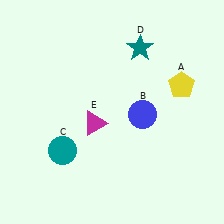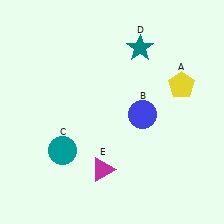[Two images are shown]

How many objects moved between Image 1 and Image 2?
1 object moved between the two images.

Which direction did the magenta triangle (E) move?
The magenta triangle (E) moved down.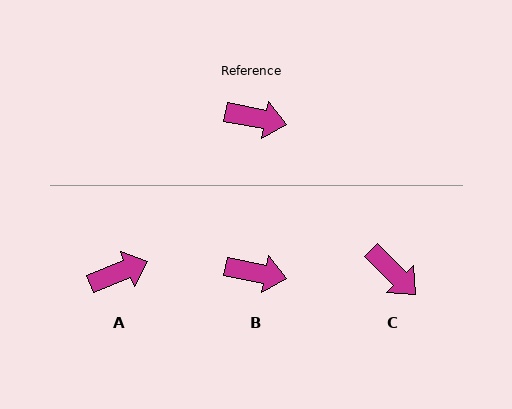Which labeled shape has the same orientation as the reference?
B.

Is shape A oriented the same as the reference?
No, it is off by about 33 degrees.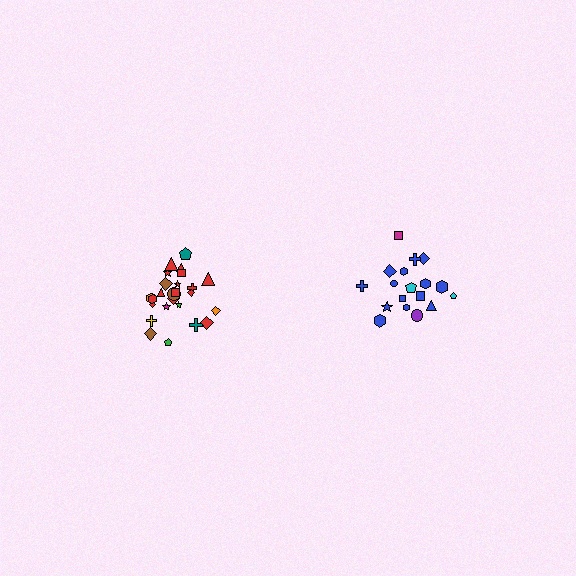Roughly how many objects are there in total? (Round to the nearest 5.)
Roughly 45 objects in total.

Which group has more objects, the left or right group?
The left group.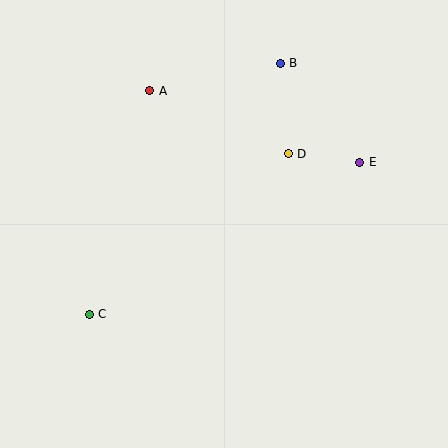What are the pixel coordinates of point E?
Point E is at (360, 162).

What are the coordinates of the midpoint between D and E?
The midpoint between D and E is at (324, 158).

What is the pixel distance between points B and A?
The distance between B and A is 133 pixels.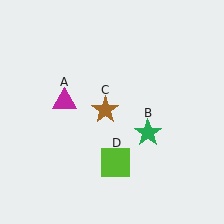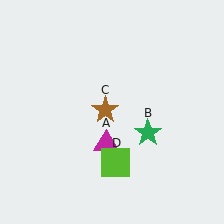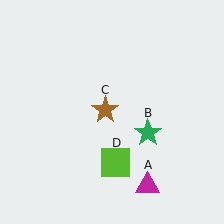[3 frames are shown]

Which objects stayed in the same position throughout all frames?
Green star (object B) and brown star (object C) and lime square (object D) remained stationary.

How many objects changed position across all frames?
1 object changed position: magenta triangle (object A).